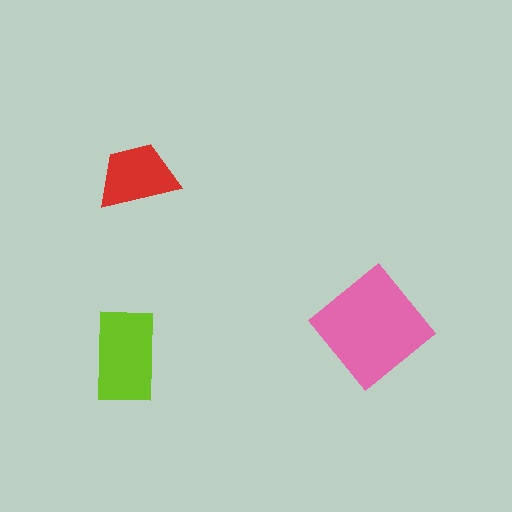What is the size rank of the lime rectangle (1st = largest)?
2nd.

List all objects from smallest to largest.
The red trapezoid, the lime rectangle, the pink diamond.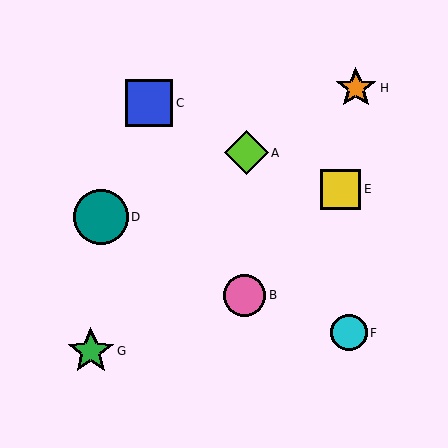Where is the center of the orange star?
The center of the orange star is at (356, 88).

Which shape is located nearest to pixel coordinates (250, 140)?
The lime diamond (labeled A) at (246, 153) is nearest to that location.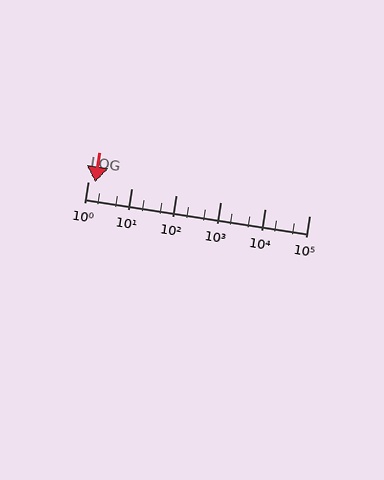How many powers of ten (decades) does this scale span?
The scale spans 5 decades, from 1 to 100000.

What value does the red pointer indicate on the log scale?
The pointer indicates approximately 1.5.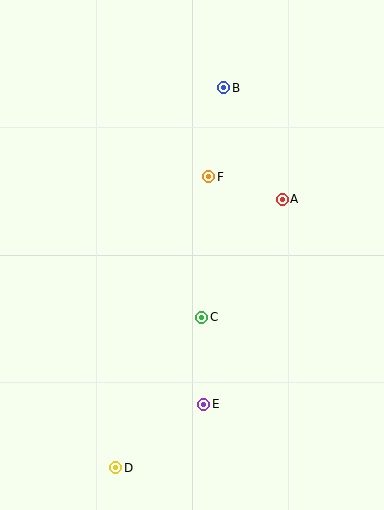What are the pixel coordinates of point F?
Point F is at (209, 177).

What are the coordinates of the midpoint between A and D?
The midpoint between A and D is at (199, 333).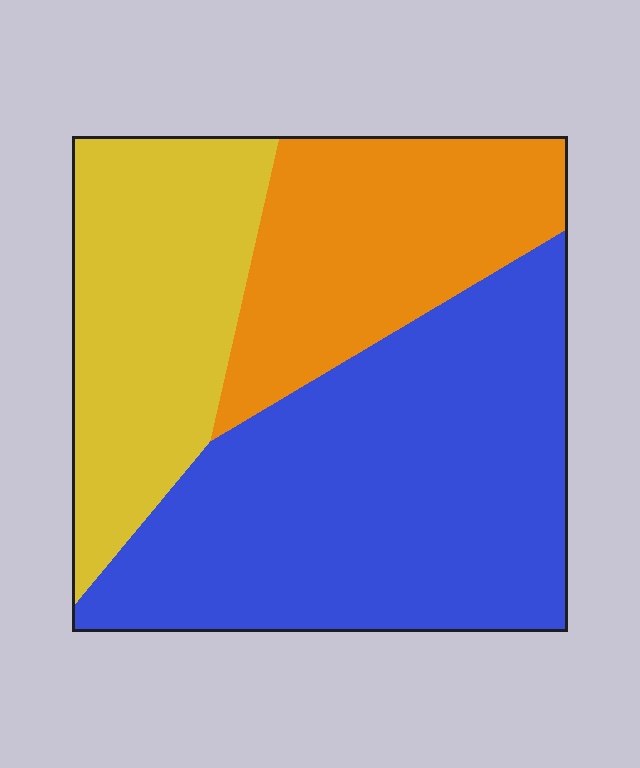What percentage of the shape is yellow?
Yellow takes up about one quarter (1/4) of the shape.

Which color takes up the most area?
Blue, at roughly 50%.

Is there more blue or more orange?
Blue.